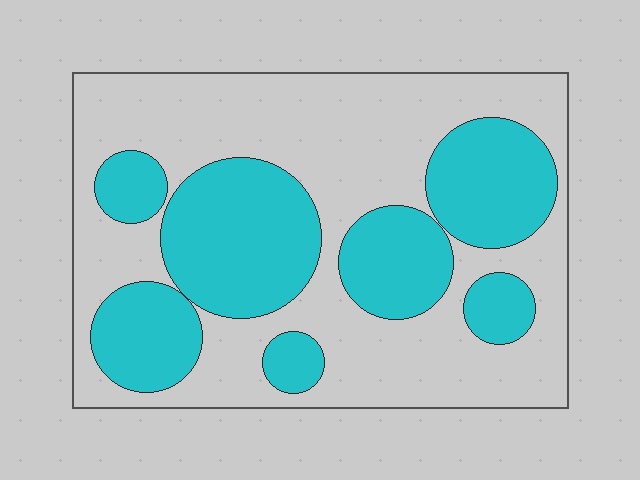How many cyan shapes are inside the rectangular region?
7.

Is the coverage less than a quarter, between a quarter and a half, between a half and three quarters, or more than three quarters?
Between a quarter and a half.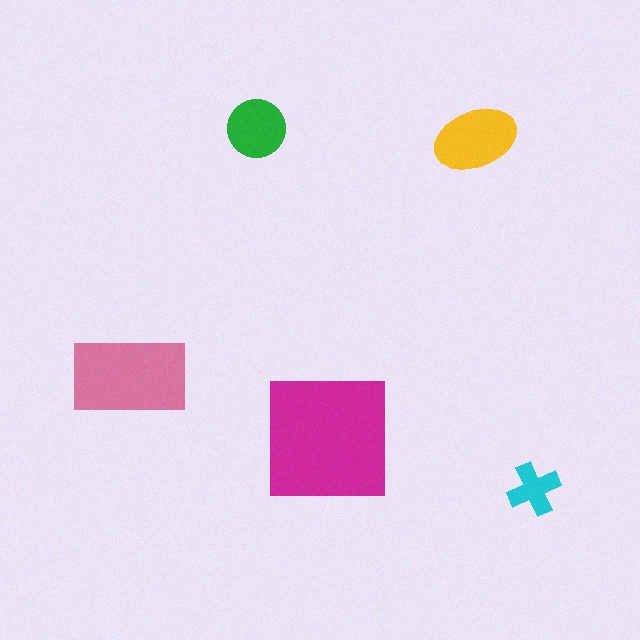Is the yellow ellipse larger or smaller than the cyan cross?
Larger.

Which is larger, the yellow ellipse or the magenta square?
The magenta square.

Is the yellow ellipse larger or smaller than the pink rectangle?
Smaller.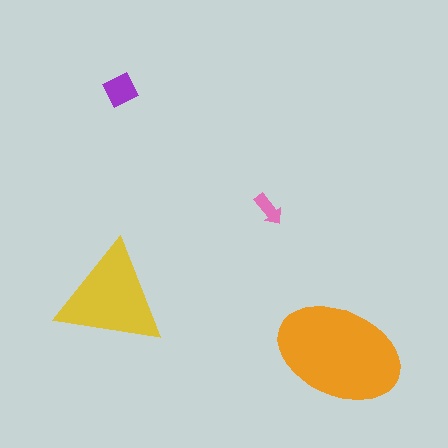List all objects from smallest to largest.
The pink arrow, the purple diamond, the yellow triangle, the orange ellipse.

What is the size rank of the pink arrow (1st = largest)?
4th.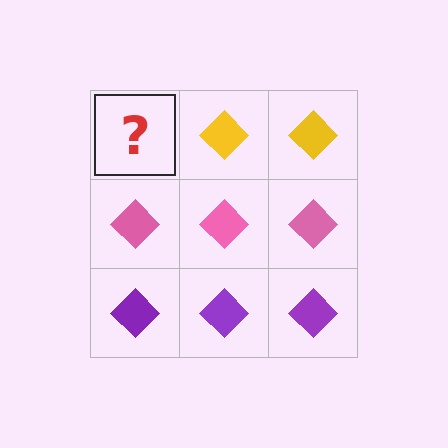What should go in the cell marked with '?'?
The missing cell should contain a yellow diamond.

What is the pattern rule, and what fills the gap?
The rule is that each row has a consistent color. The gap should be filled with a yellow diamond.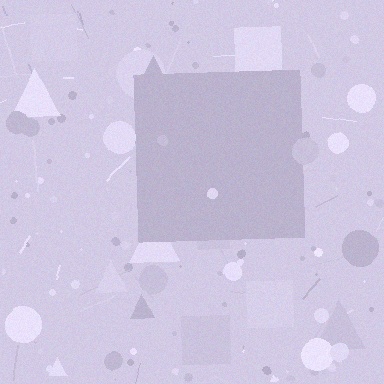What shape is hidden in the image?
A square is hidden in the image.